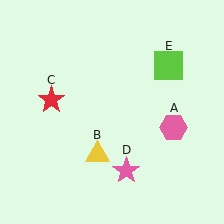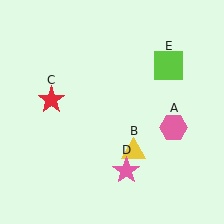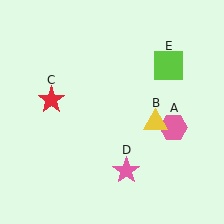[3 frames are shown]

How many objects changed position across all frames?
1 object changed position: yellow triangle (object B).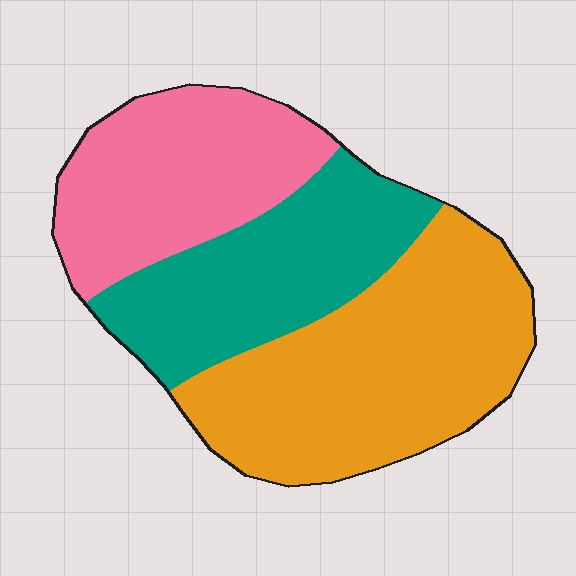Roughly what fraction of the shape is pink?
Pink covers 28% of the shape.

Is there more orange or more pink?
Orange.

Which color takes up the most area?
Orange, at roughly 45%.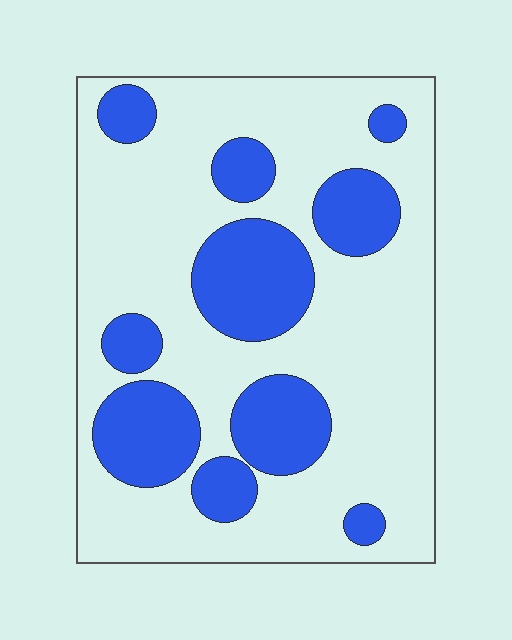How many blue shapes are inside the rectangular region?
10.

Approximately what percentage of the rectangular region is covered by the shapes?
Approximately 30%.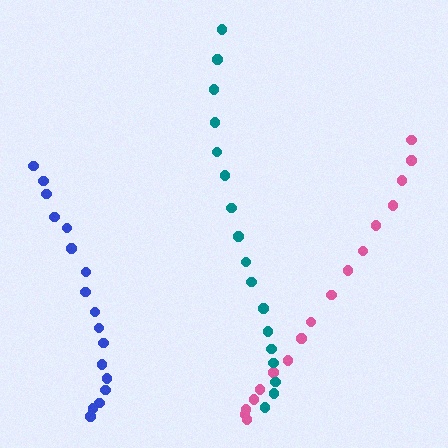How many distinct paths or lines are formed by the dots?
There are 3 distinct paths.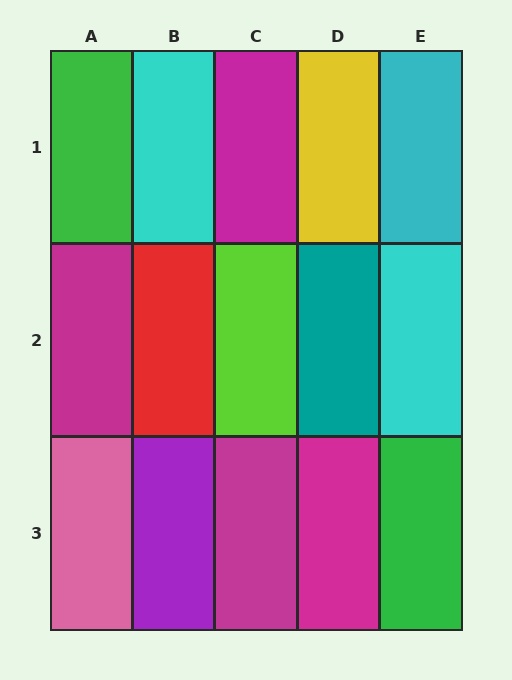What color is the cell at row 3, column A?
Pink.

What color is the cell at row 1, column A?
Green.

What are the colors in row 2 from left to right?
Magenta, red, lime, teal, cyan.